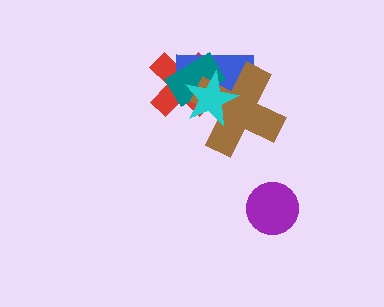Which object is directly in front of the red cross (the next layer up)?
The blue rectangle is directly in front of the red cross.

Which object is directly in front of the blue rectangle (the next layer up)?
The teal rectangle is directly in front of the blue rectangle.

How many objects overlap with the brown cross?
4 objects overlap with the brown cross.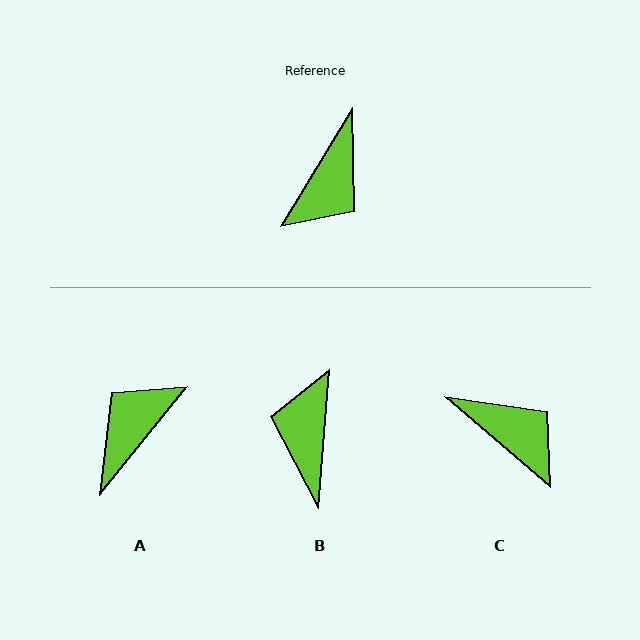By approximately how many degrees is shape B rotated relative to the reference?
Approximately 153 degrees clockwise.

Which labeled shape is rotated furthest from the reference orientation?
A, about 172 degrees away.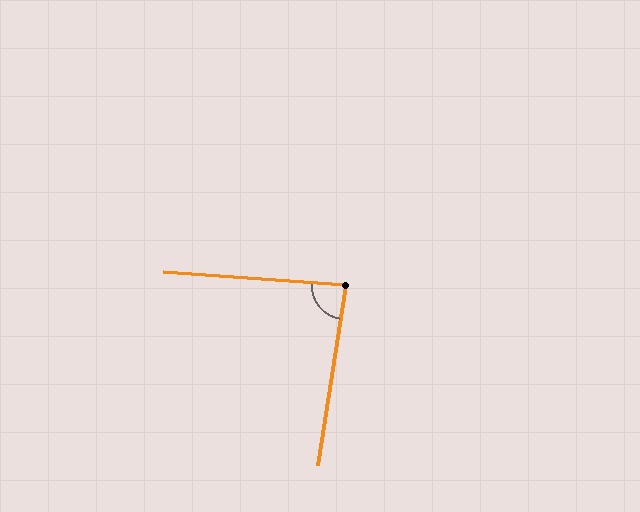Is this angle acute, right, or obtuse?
It is approximately a right angle.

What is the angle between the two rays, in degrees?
Approximately 85 degrees.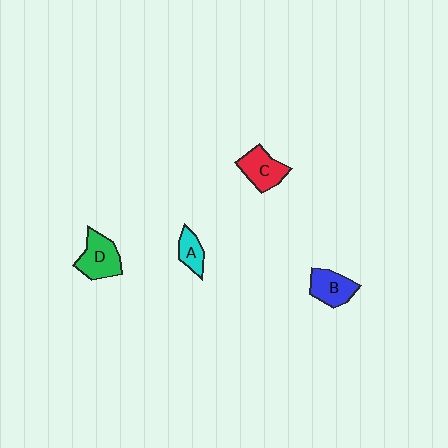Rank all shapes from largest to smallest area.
From largest to smallest: D (green), C (red), B (blue), A (cyan).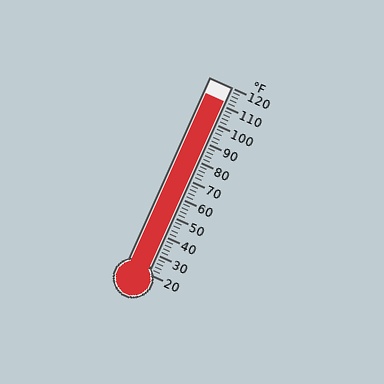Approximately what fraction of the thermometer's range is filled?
The thermometer is filled to approximately 90% of its range.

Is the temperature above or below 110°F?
The temperature is above 110°F.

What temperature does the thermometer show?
The thermometer shows approximately 112°F.